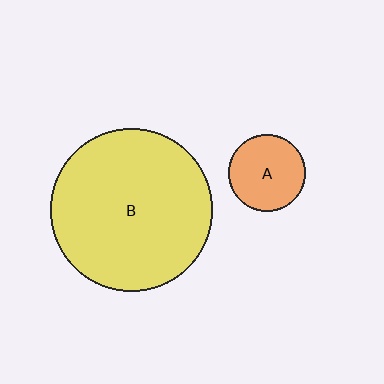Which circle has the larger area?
Circle B (yellow).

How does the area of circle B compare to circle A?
Approximately 4.5 times.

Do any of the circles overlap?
No, none of the circles overlap.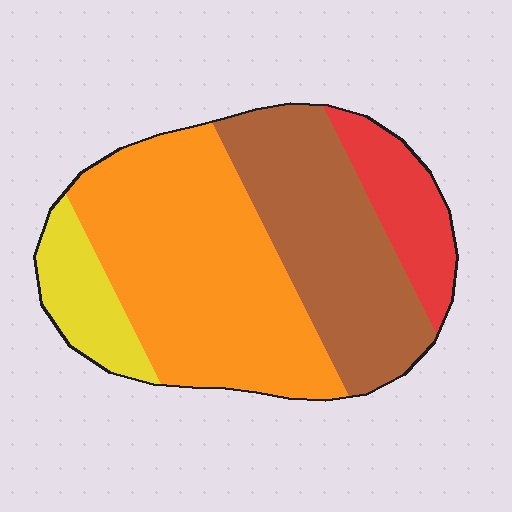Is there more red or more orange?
Orange.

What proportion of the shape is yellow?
Yellow covers about 10% of the shape.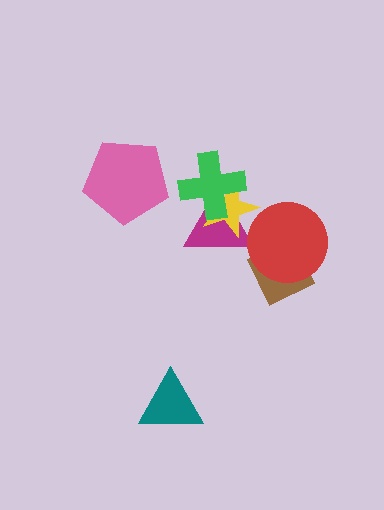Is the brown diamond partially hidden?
Yes, it is partially covered by another shape.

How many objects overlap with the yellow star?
2 objects overlap with the yellow star.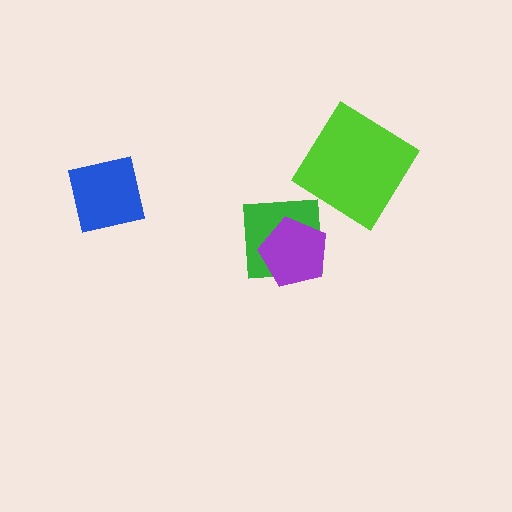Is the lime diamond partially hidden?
No, no other shape covers it.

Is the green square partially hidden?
Yes, it is partially covered by another shape.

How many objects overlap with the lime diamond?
0 objects overlap with the lime diamond.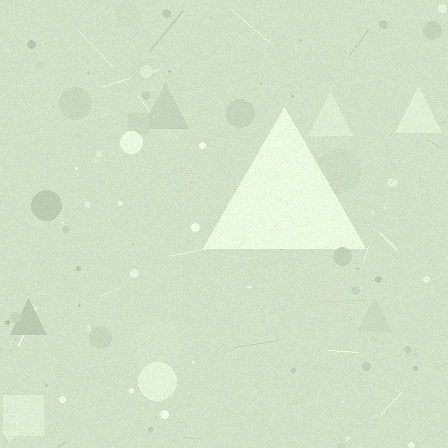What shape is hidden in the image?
A triangle is hidden in the image.